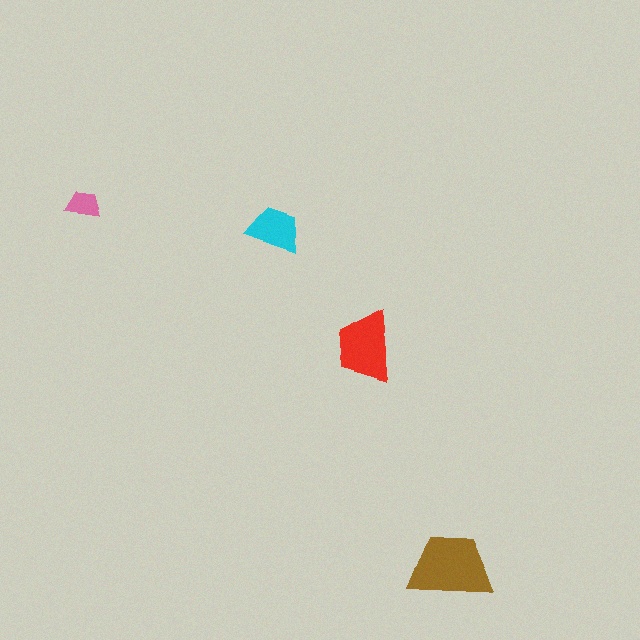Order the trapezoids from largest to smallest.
the brown one, the red one, the cyan one, the pink one.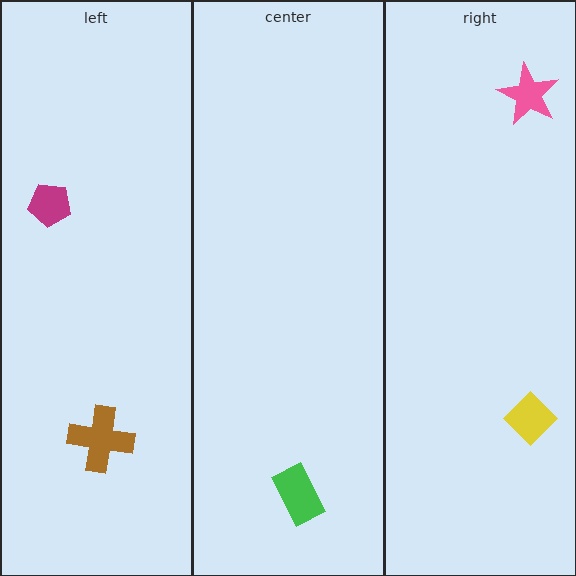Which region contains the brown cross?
The left region.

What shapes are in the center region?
The green rectangle.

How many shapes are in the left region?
2.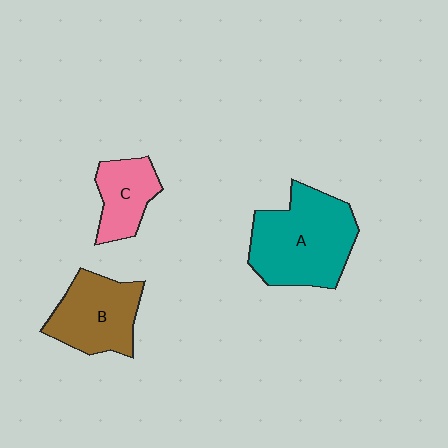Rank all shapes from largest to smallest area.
From largest to smallest: A (teal), B (brown), C (pink).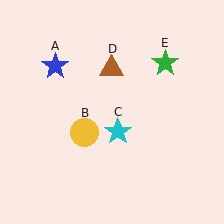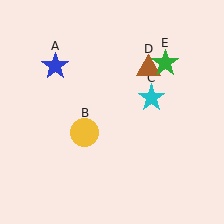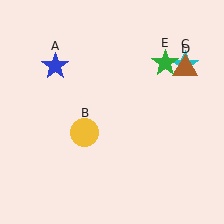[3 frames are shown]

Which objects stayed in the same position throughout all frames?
Blue star (object A) and yellow circle (object B) and green star (object E) remained stationary.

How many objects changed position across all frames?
2 objects changed position: cyan star (object C), brown triangle (object D).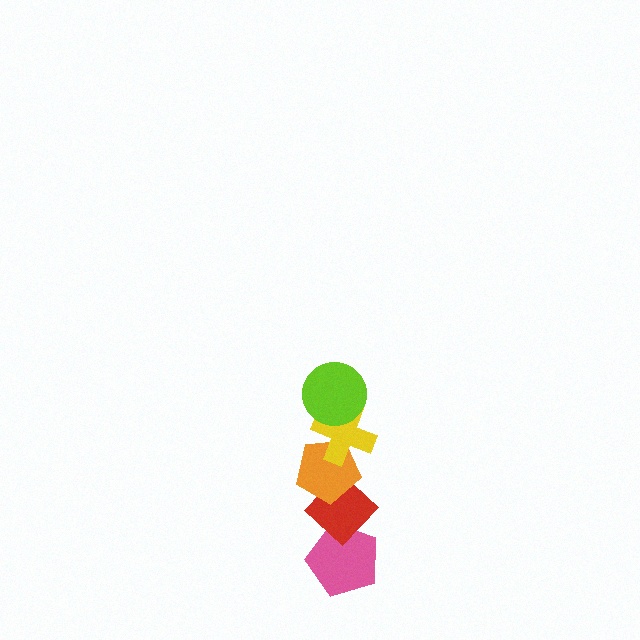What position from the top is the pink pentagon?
The pink pentagon is 5th from the top.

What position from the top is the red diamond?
The red diamond is 4th from the top.